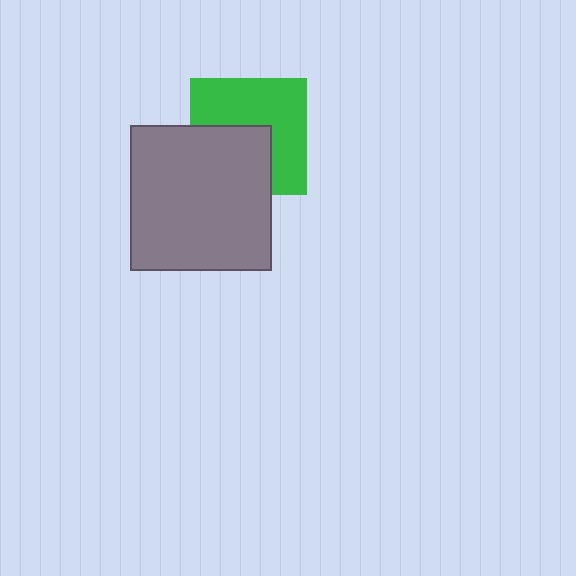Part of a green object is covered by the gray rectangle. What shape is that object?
It is a square.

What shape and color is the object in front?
The object in front is a gray rectangle.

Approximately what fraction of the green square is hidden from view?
Roughly 41% of the green square is hidden behind the gray rectangle.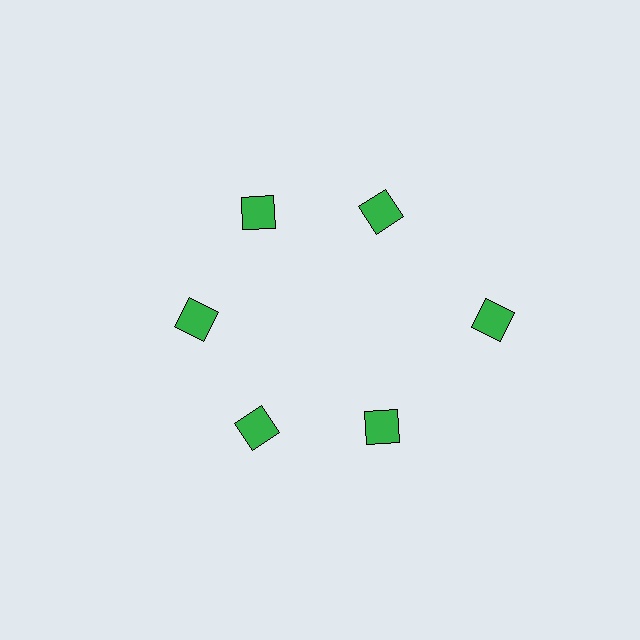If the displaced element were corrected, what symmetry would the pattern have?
It would have 6-fold rotational symmetry — the pattern would map onto itself every 60 degrees.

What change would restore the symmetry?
The symmetry would be restored by moving it inward, back onto the ring so that all 6 diamonds sit at equal angles and equal distance from the center.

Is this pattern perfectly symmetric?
No. The 6 green diamonds are arranged in a ring, but one element near the 3 o'clock position is pushed outward from the center, breaking the 6-fold rotational symmetry.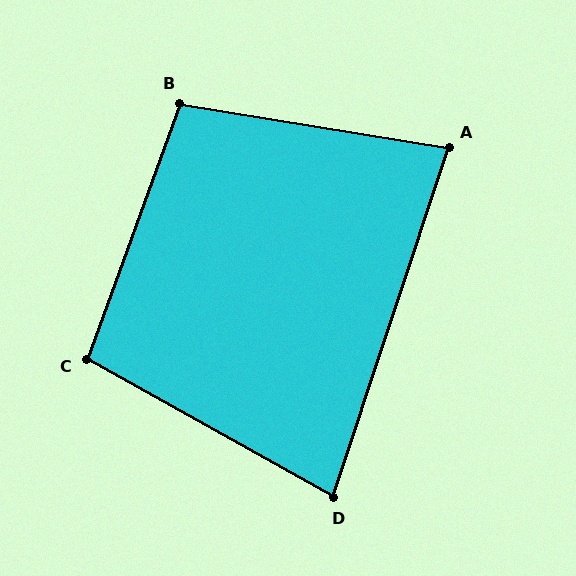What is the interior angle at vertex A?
Approximately 81 degrees (acute).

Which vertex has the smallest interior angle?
D, at approximately 79 degrees.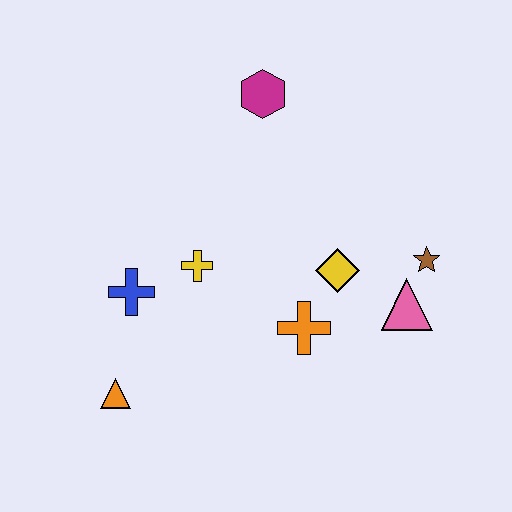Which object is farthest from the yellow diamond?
The orange triangle is farthest from the yellow diamond.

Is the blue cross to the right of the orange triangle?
Yes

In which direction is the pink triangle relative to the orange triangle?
The pink triangle is to the right of the orange triangle.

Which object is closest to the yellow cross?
The blue cross is closest to the yellow cross.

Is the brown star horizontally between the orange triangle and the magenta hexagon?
No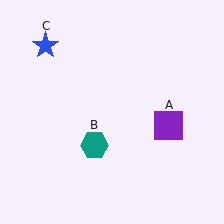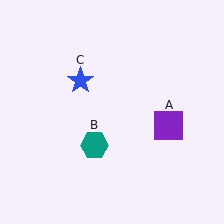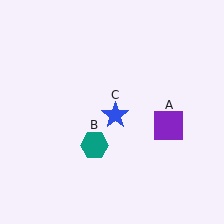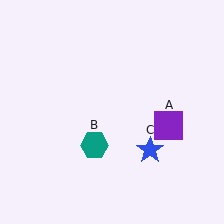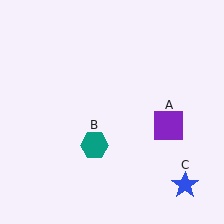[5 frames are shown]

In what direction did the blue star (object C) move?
The blue star (object C) moved down and to the right.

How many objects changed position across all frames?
1 object changed position: blue star (object C).